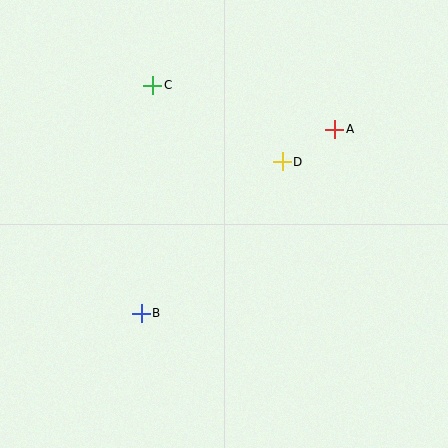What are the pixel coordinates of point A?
Point A is at (335, 129).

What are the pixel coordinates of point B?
Point B is at (141, 313).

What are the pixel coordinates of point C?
Point C is at (153, 85).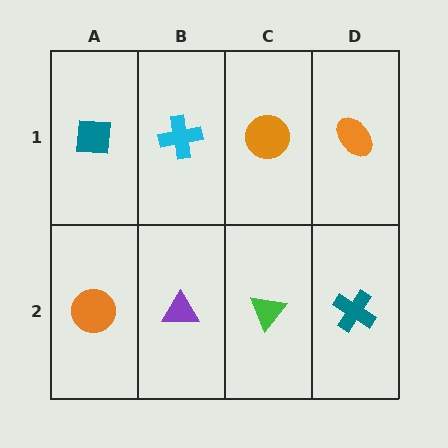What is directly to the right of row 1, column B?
An orange circle.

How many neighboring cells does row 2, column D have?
2.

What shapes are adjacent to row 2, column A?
A teal square (row 1, column A), a purple triangle (row 2, column B).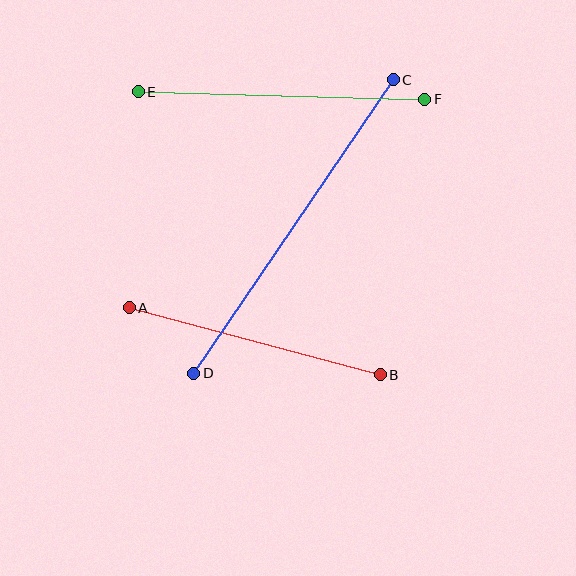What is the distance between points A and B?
The distance is approximately 260 pixels.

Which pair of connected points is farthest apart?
Points C and D are farthest apart.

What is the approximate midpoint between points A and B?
The midpoint is at approximately (255, 341) pixels.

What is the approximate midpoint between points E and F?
The midpoint is at approximately (281, 96) pixels.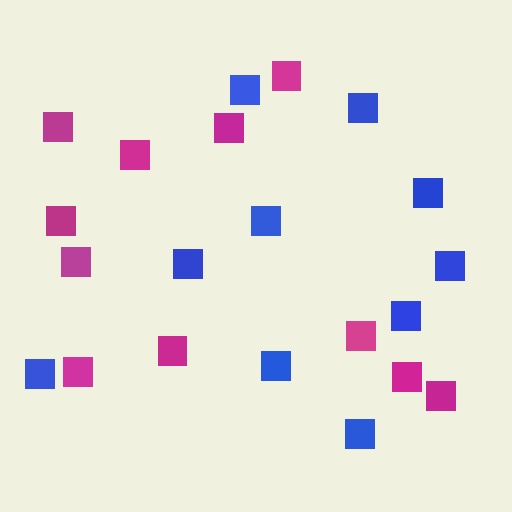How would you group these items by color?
There are 2 groups: one group of blue squares (10) and one group of magenta squares (11).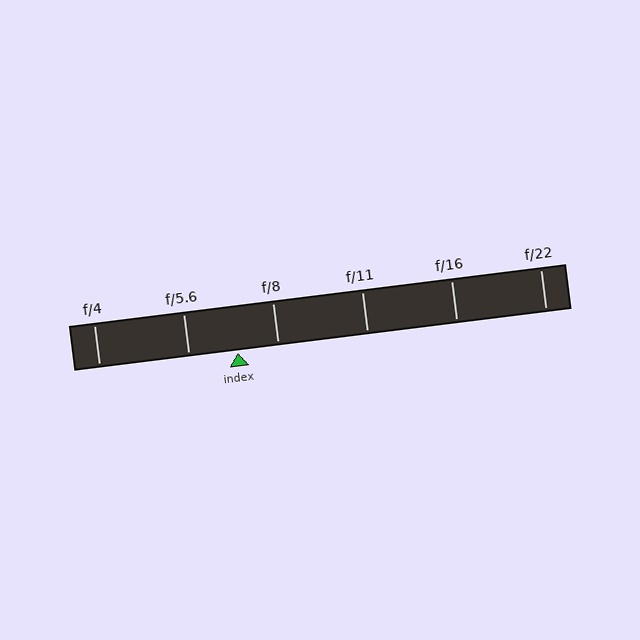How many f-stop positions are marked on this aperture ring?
There are 6 f-stop positions marked.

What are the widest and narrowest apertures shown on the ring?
The widest aperture shown is f/4 and the narrowest is f/22.